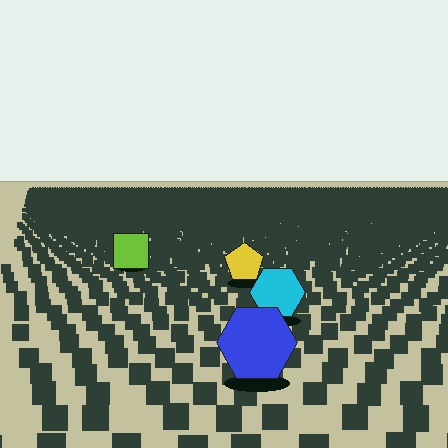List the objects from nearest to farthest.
From nearest to farthest: the blue hexagon, the cyan hexagon, the yellow pentagon, the lime square.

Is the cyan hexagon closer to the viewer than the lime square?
Yes. The cyan hexagon is closer — you can tell from the texture gradient: the ground texture is coarser near it.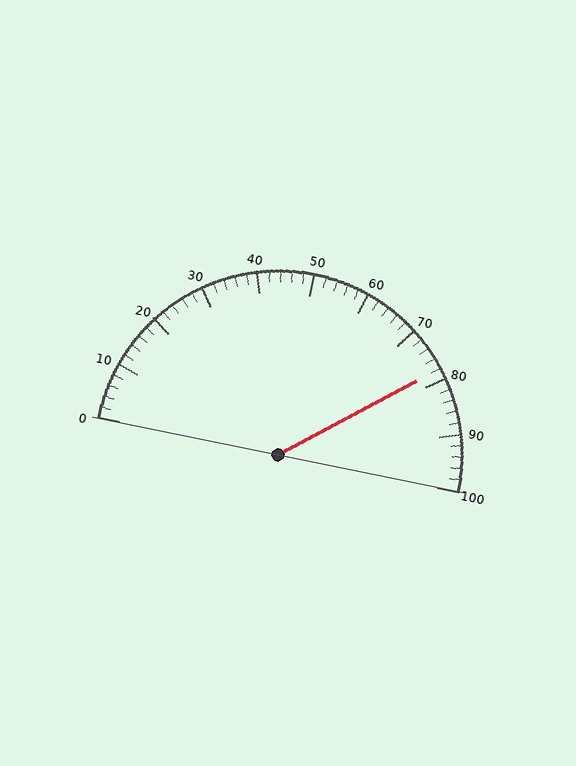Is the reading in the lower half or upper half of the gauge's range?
The reading is in the upper half of the range (0 to 100).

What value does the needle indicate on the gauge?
The needle indicates approximately 78.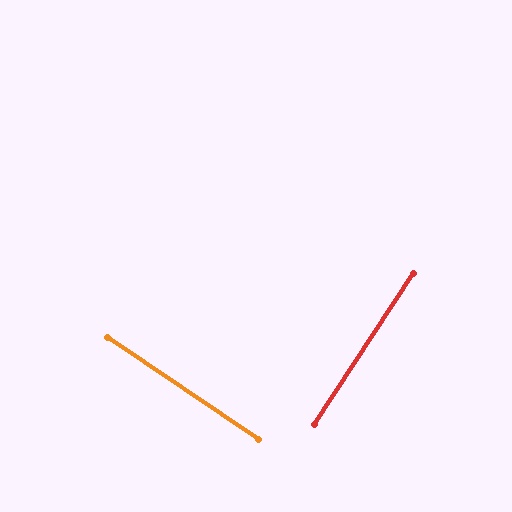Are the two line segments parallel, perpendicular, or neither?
Perpendicular — they meet at approximately 89°.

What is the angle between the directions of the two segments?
Approximately 89 degrees.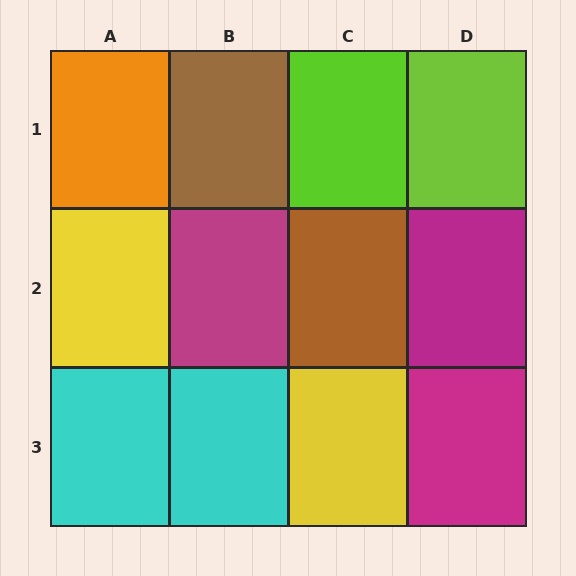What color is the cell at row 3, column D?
Magenta.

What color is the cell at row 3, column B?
Cyan.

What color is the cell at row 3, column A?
Cyan.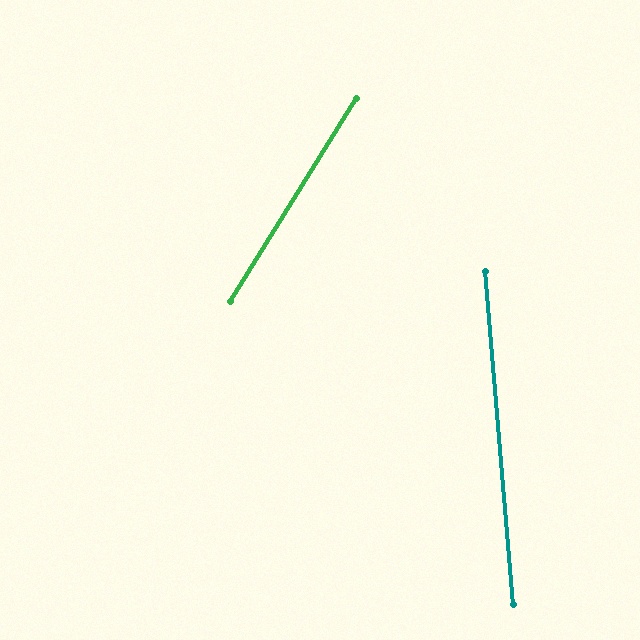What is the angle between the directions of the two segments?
Approximately 37 degrees.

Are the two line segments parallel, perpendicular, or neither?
Neither parallel nor perpendicular — they differ by about 37°.